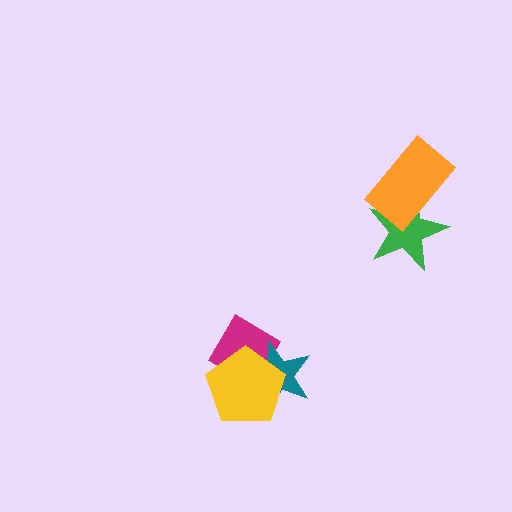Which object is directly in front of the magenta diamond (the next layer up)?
The teal star is directly in front of the magenta diamond.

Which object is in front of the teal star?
The yellow pentagon is in front of the teal star.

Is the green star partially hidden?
Yes, it is partially covered by another shape.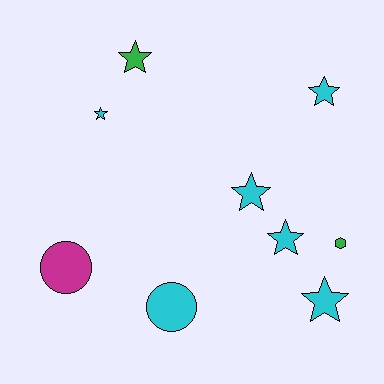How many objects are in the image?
There are 9 objects.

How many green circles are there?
There are no green circles.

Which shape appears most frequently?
Star, with 6 objects.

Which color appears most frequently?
Cyan, with 6 objects.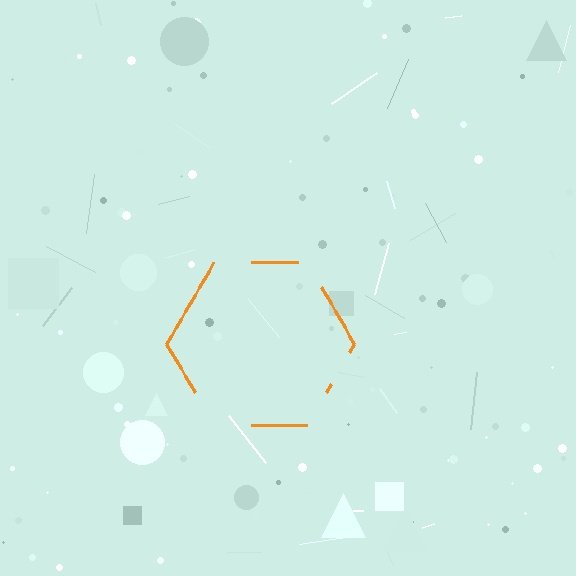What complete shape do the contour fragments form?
The contour fragments form a hexagon.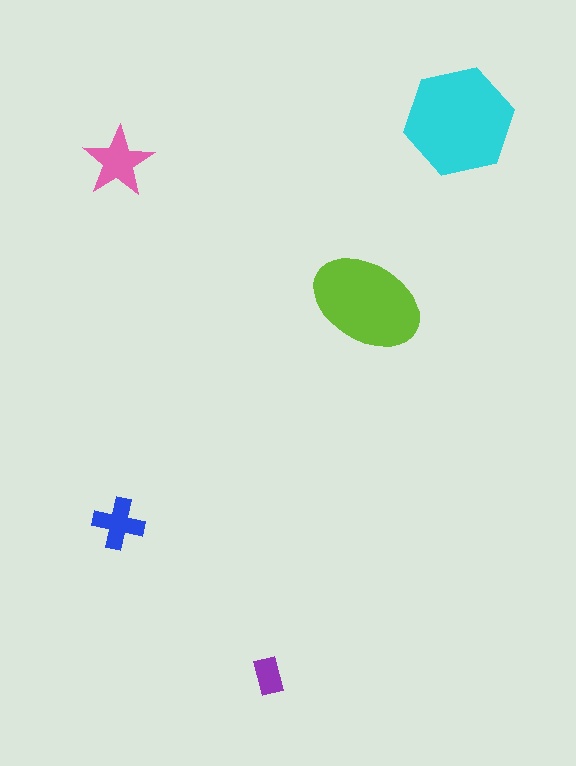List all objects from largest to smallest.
The cyan hexagon, the lime ellipse, the pink star, the blue cross, the purple rectangle.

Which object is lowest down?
The purple rectangle is bottommost.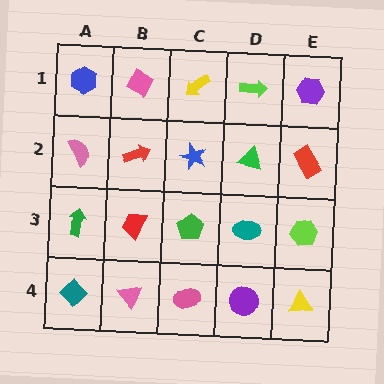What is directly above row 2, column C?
A yellow arrow.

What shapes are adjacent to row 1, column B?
A red arrow (row 2, column B), a blue hexagon (row 1, column A), a yellow arrow (row 1, column C).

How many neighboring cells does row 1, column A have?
2.